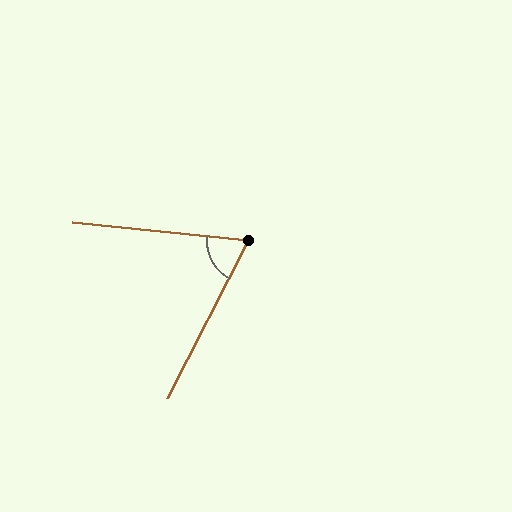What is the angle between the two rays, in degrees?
Approximately 69 degrees.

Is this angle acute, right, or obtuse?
It is acute.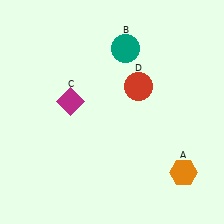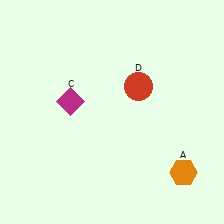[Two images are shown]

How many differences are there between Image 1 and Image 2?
There is 1 difference between the two images.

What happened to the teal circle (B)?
The teal circle (B) was removed in Image 2. It was in the top-right area of Image 1.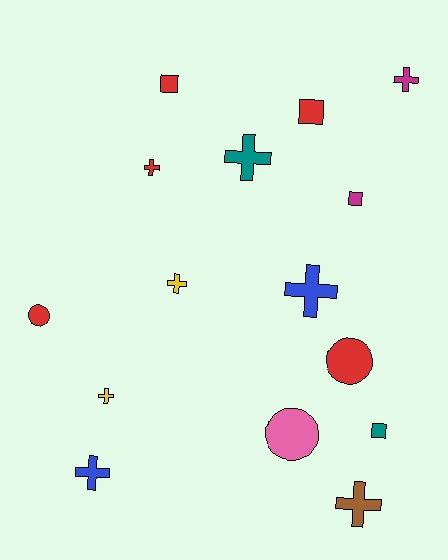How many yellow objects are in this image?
There are 2 yellow objects.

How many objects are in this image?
There are 15 objects.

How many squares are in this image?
There are 4 squares.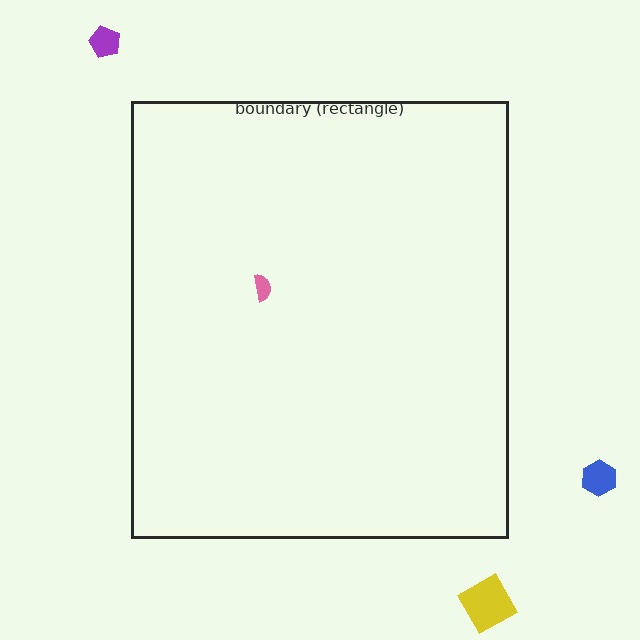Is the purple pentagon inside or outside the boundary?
Outside.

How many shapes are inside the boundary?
1 inside, 3 outside.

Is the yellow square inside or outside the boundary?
Outside.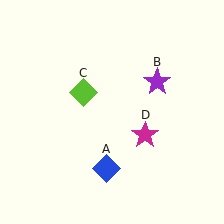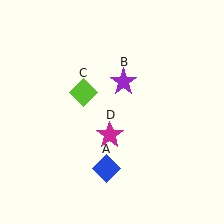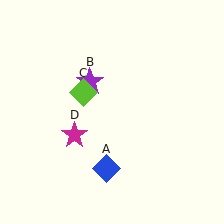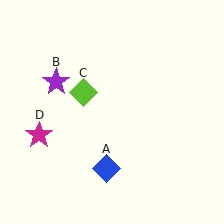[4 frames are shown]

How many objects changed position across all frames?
2 objects changed position: purple star (object B), magenta star (object D).